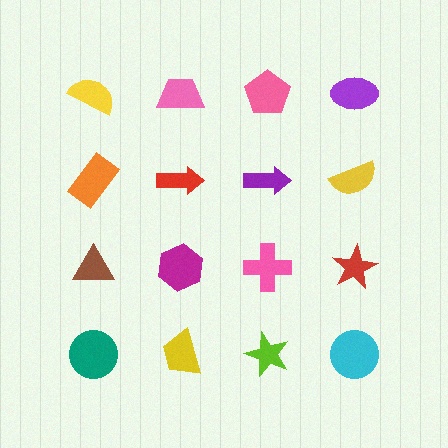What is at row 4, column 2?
A yellow trapezoid.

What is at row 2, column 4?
A yellow semicircle.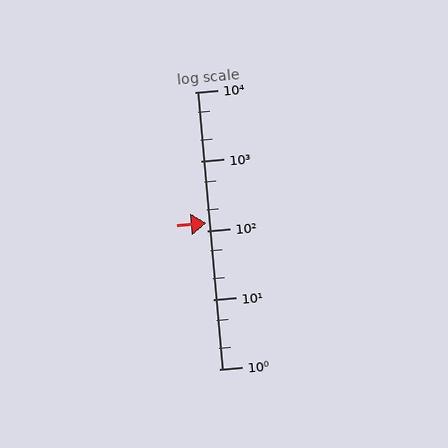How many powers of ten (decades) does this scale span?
The scale spans 4 decades, from 1 to 10000.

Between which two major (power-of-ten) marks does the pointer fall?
The pointer is between 100 and 1000.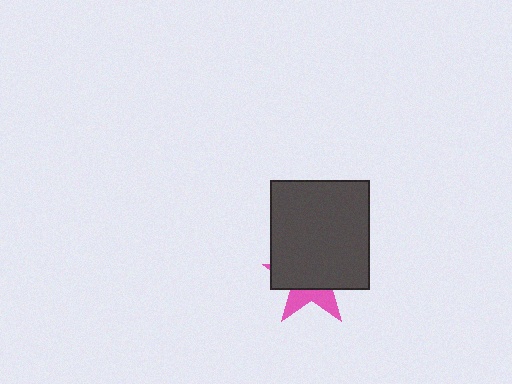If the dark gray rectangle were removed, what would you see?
You would see the complete pink star.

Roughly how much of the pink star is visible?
A small part of it is visible (roughly 33%).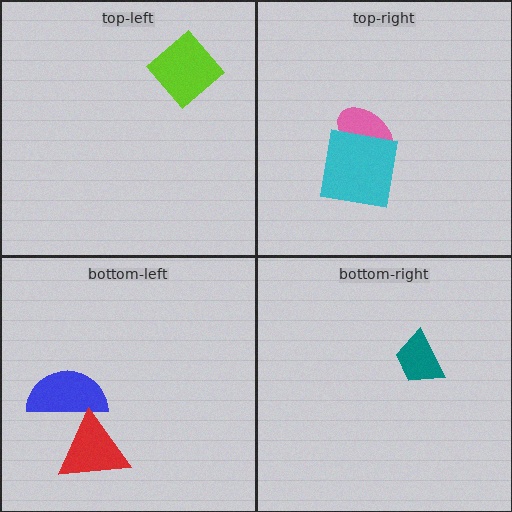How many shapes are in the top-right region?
2.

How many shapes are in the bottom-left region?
2.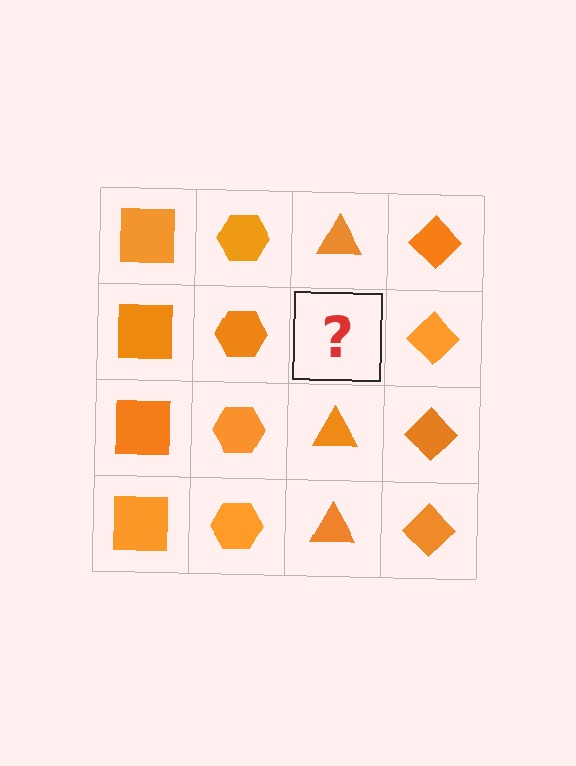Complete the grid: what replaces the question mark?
The question mark should be replaced with an orange triangle.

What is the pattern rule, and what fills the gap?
The rule is that each column has a consistent shape. The gap should be filled with an orange triangle.